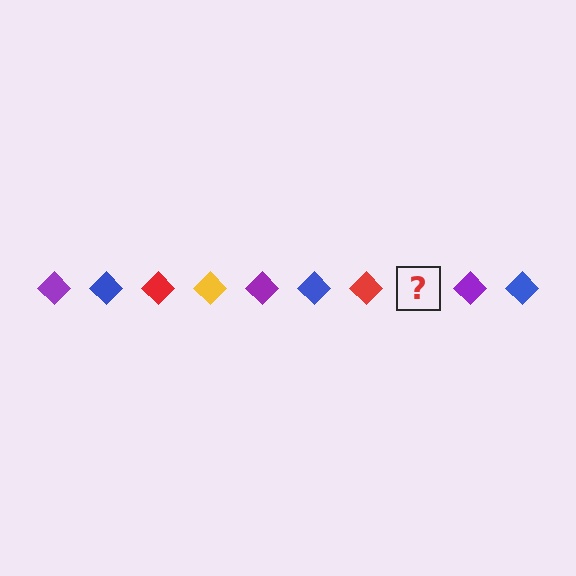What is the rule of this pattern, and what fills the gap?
The rule is that the pattern cycles through purple, blue, red, yellow diamonds. The gap should be filled with a yellow diamond.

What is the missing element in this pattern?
The missing element is a yellow diamond.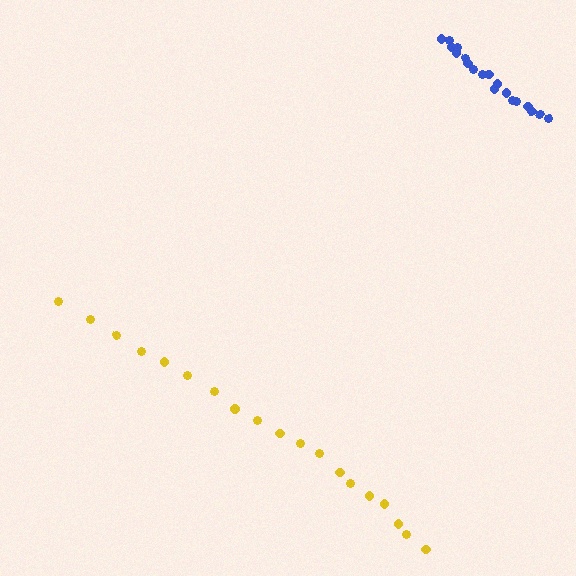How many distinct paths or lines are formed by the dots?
There are 2 distinct paths.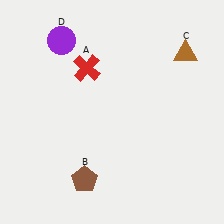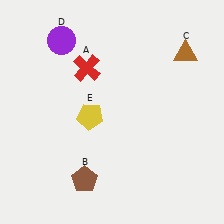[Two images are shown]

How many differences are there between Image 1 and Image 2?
There is 1 difference between the two images.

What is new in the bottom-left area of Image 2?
A yellow pentagon (E) was added in the bottom-left area of Image 2.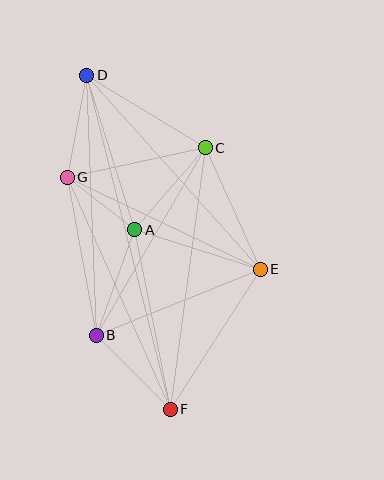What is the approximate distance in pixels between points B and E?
The distance between B and E is approximately 177 pixels.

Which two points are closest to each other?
Points A and G are closest to each other.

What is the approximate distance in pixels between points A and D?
The distance between A and D is approximately 162 pixels.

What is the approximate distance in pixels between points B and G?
The distance between B and G is approximately 161 pixels.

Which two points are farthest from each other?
Points D and F are farthest from each other.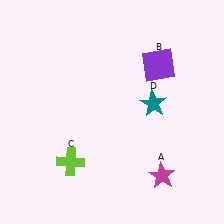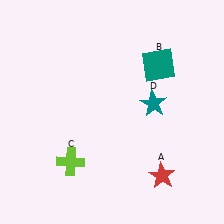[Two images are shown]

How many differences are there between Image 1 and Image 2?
There are 2 differences between the two images.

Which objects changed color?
A changed from magenta to red. B changed from purple to teal.